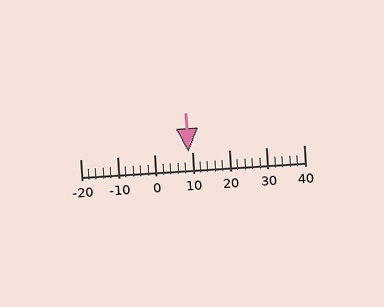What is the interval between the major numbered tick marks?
The major tick marks are spaced 10 units apart.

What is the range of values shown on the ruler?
The ruler shows values from -20 to 40.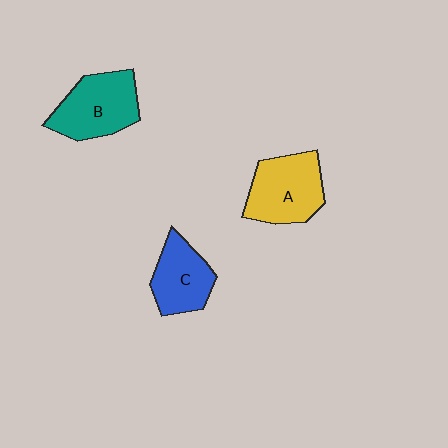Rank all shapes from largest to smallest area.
From largest to smallest: A (yellow), B (teal), C (blue).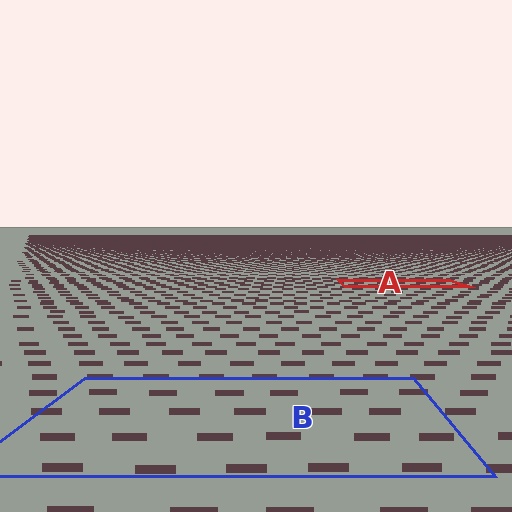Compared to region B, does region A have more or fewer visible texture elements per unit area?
Region A has more texture elements per unit area — they are packed more densely because it is farther away.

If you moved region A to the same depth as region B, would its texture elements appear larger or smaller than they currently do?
They would appear larger. At a closer depth, the same texture elements are projected at a bigger on-screen size.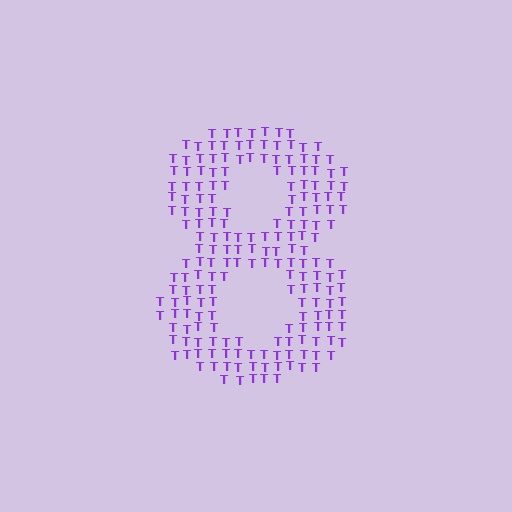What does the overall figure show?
The overall figure shows the digit 8.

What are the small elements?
The small elements are letter T's.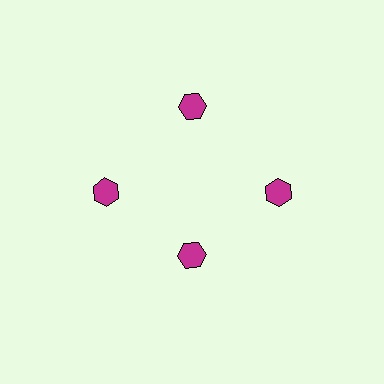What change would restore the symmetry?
The symmetry would be restored by moving it outward, back onto the ring so that all 4 hexagons sit at equal angles and equal distance from the center.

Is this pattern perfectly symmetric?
No. The 4 magenta hexagons are arranged in a ring, but one element near the 6 o'clock position is pulled inward toward the center, breaking the 4-fold rotational symmetry.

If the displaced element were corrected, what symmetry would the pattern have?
It would have 4-fold rotational symmetry — the pattern would map onto itself every 90 degrees.